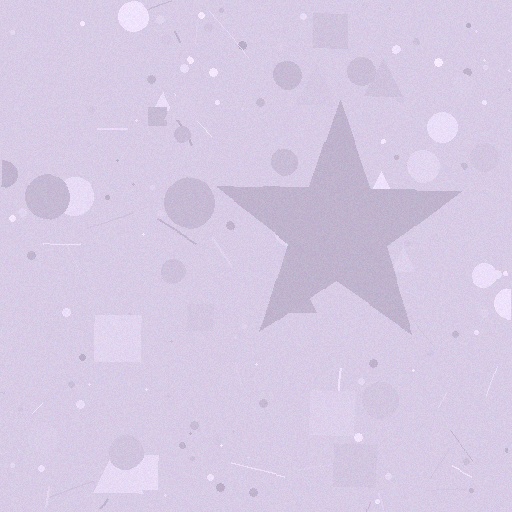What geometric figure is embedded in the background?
A star is embedded in the background.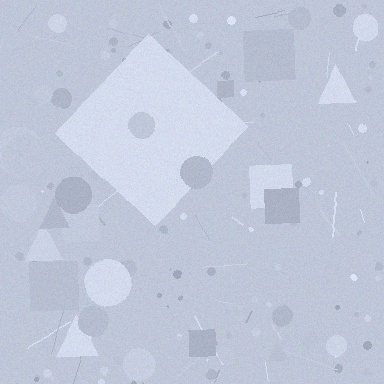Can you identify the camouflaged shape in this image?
The camouflaged shape is a diamond.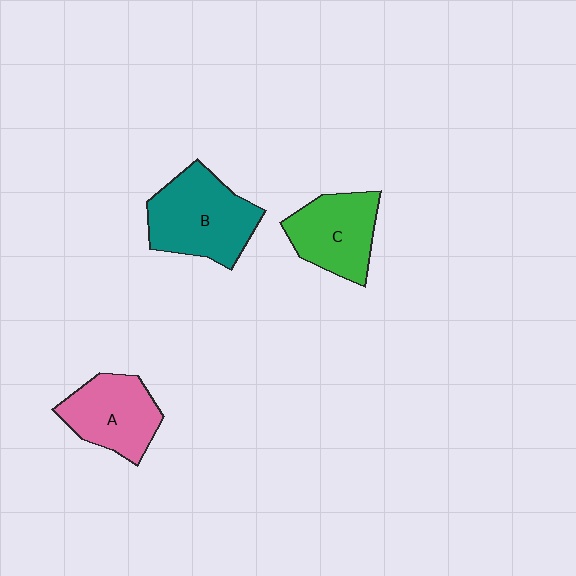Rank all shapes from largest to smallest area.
From largest to smallest: B (teal), A (pink), C (green).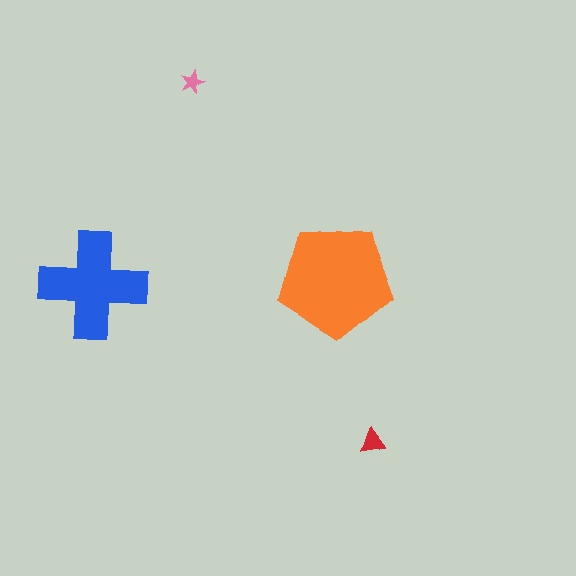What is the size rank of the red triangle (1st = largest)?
3rd.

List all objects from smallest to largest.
The pink star, the red triangle, the blue cross, the orange pentagon.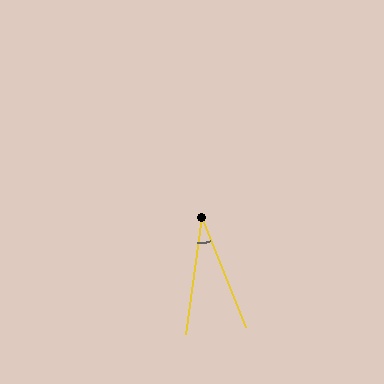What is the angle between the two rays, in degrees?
Approximately 29 degrees.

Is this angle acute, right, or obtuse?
It is acute.